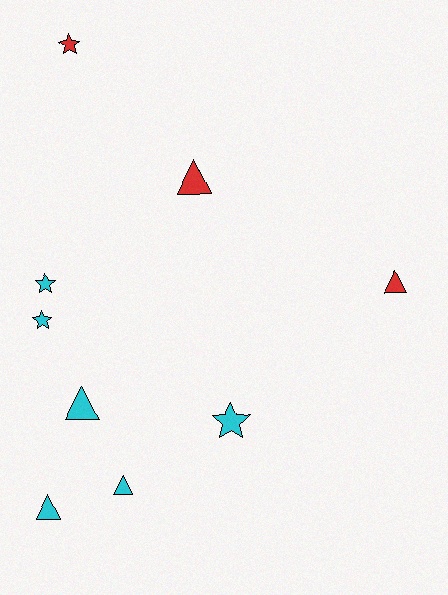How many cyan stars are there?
There are 3 cyan stars.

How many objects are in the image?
There are 9 objects.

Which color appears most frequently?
Cyan, with 6 objects.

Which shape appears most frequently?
Triangle, with 5 objects.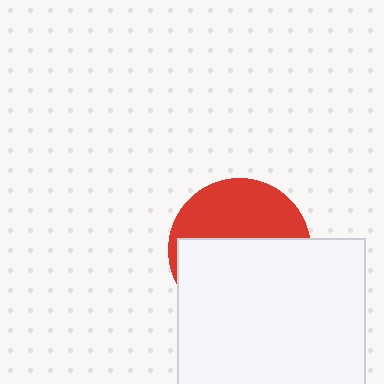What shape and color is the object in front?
The object in front is a white square.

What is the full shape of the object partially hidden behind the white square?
The partially hidden object is a red circle.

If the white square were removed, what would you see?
You would see the complete red circle.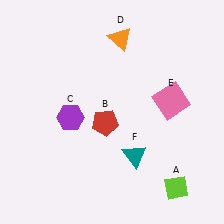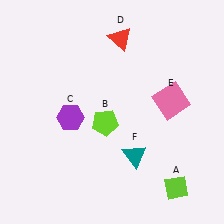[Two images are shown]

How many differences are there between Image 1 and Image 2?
There are 2 differences between the two images.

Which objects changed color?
B changed from red to lime. D changed from orange to red.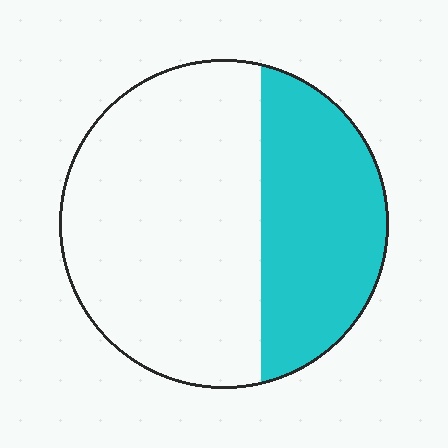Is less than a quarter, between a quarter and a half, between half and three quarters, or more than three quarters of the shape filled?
Between a quarter and a half.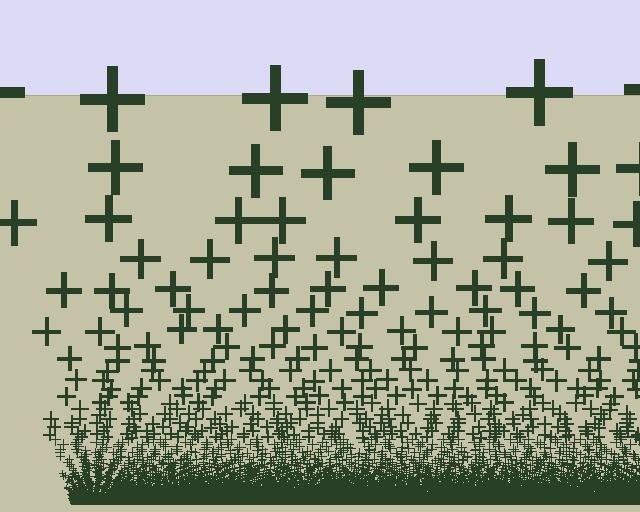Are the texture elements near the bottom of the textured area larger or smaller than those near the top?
Smaller. The gradient is inverted — elements near the bottom are smaller and denser.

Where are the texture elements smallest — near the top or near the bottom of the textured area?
Near the bottom.